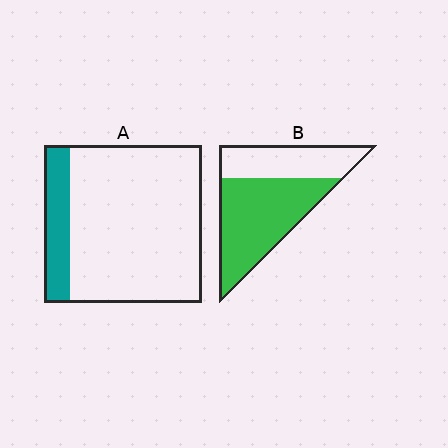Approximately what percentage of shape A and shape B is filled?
A is approximately 15% and B is approximately 65%.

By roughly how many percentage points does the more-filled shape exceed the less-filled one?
By roughly 45 percentage points (B over A).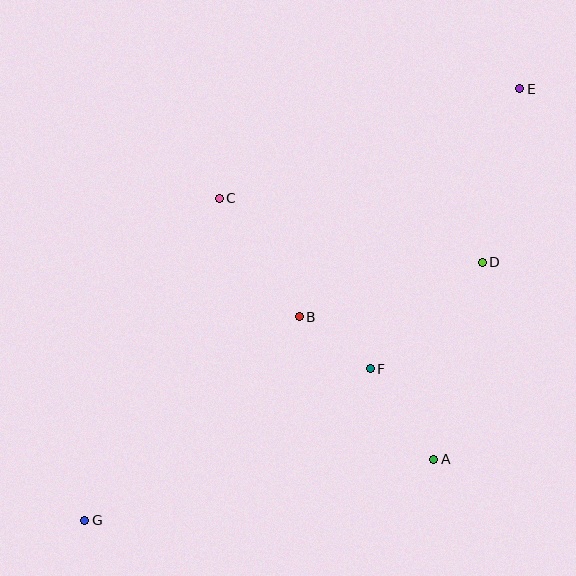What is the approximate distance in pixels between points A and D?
The distance between A and D is approximately 203 pixels.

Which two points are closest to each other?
Points B and F are closest to each other.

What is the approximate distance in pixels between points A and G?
The distance between A and G is approximately 354 pixels.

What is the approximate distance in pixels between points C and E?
The distance between C and E is approximately 320 pixels.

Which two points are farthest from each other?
Points E and G are farthest from each other.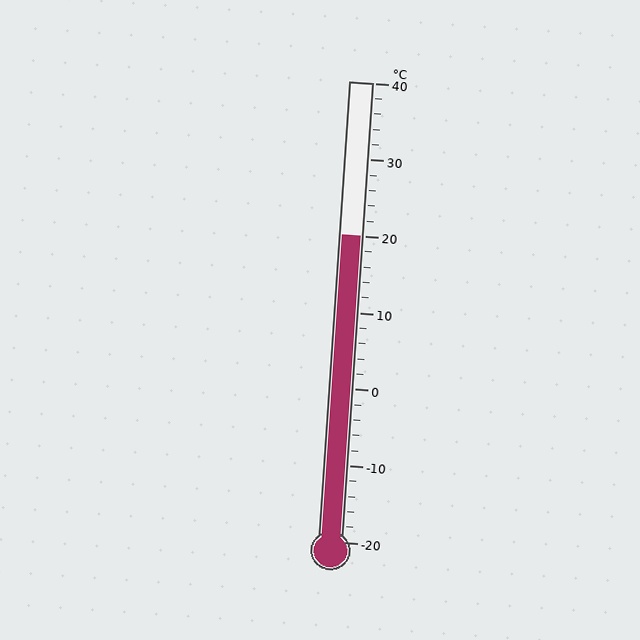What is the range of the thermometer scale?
The thermometer scale ranges from -20°C to 40°C.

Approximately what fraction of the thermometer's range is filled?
The thermometer is filled to approximately 65% of its range.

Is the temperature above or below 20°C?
The temperature is at 20°C.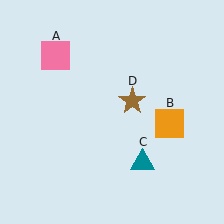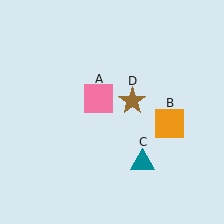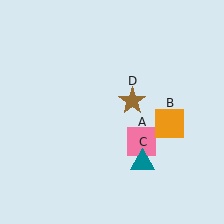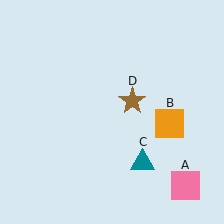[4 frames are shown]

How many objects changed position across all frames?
1 object changed position: pink square (object A).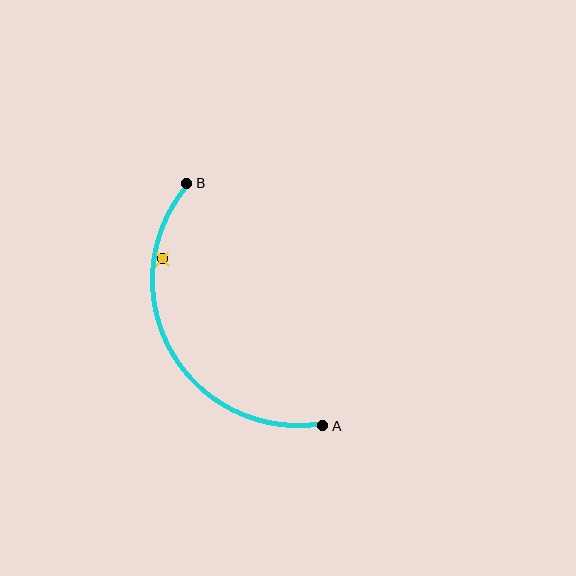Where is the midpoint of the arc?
The arc midpoint is the point on the curve farthest from the straight line joining A and B. It sits to the left of that line.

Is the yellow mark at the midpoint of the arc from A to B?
No — the yellow mark does not lie on the arc at all. It sits slightly inside the curve.